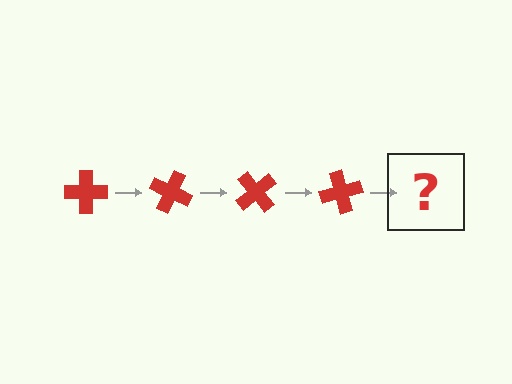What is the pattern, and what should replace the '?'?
The pattern is that the cross rotates 25 degrees each step. The '?' should be a red cross rotated 100 degrees.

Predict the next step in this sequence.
The next step is a red cross rotated 100 degrees.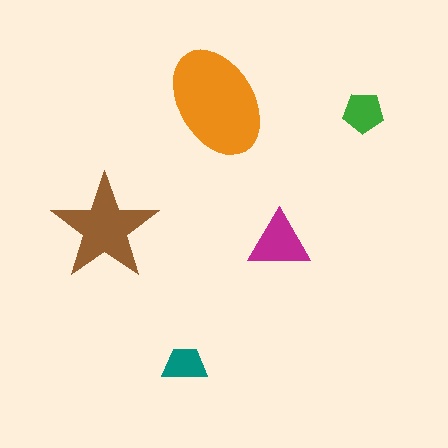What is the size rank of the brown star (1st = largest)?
2nd.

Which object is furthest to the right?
The green pentagon is rightmost.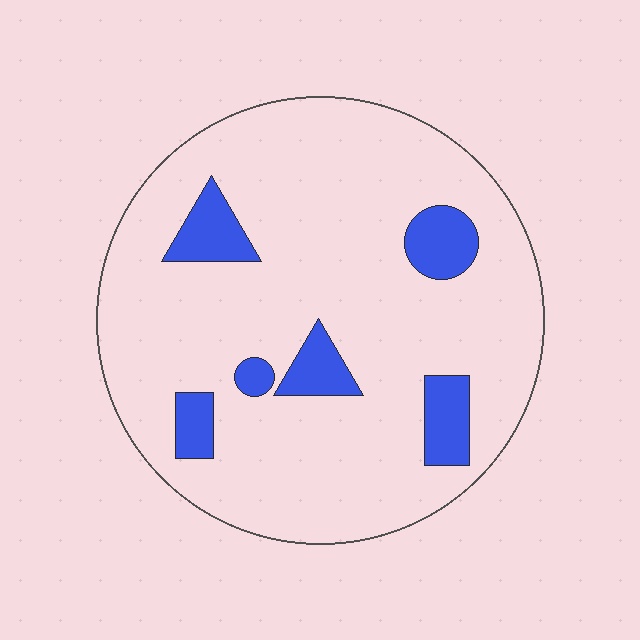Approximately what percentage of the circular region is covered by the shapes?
Approximately 15%.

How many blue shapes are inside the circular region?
6.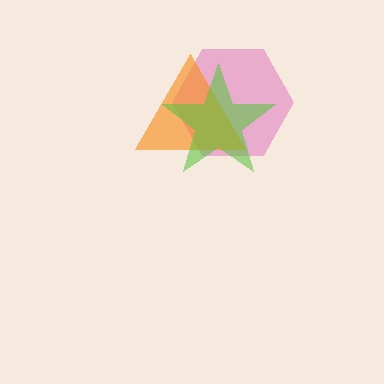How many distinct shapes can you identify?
There are 3 distinct shapes: a pink hexagon, an orange triangle, a lime star.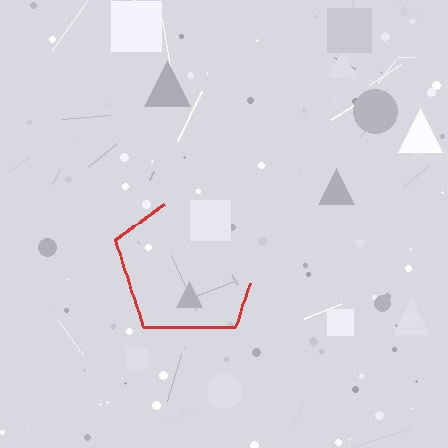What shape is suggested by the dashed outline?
The dashed outline suggests a pentagon.